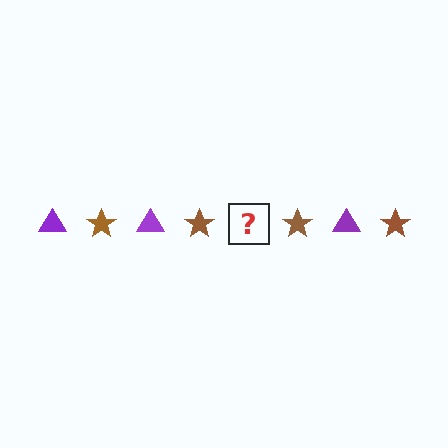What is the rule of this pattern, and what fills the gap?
The rule is that the pattern alternates between purple triangle and brown star. The gap should be filled with a purple triangle.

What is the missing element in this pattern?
The missing element is a purple triangle.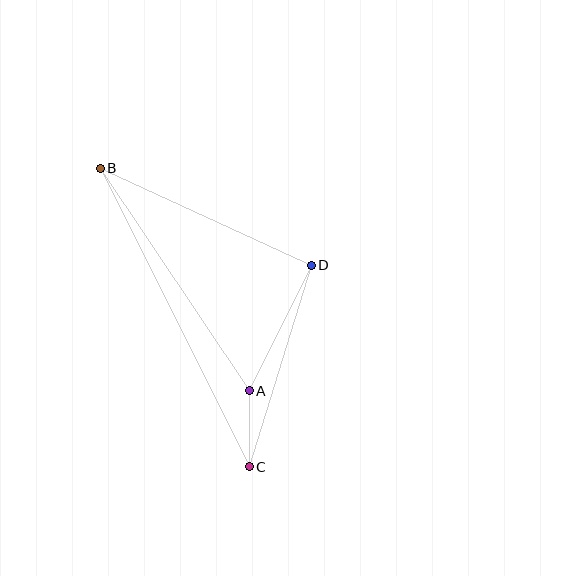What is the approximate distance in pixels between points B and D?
The distance between B and D is approximately 232 pixels.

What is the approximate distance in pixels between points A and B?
The distance between A and B is approximately 268 pixels.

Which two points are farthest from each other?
Points B and C are farthest from each other.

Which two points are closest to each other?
Points A and C are closest to each other.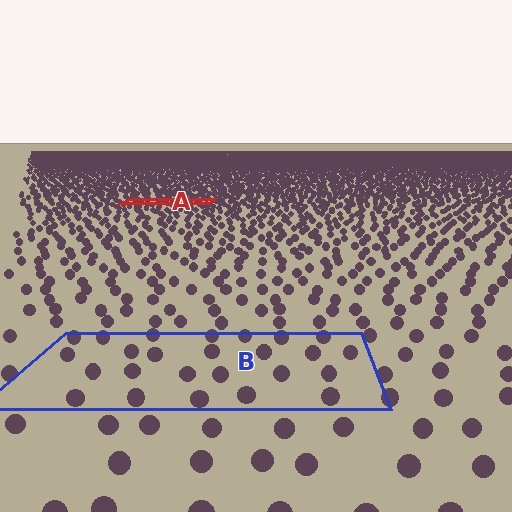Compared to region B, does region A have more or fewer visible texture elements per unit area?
Region A has more texture elements per unit area — they are packed more densely because it is farther away.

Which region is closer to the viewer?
Region B is closer. The texture elements there are larger and more spread out.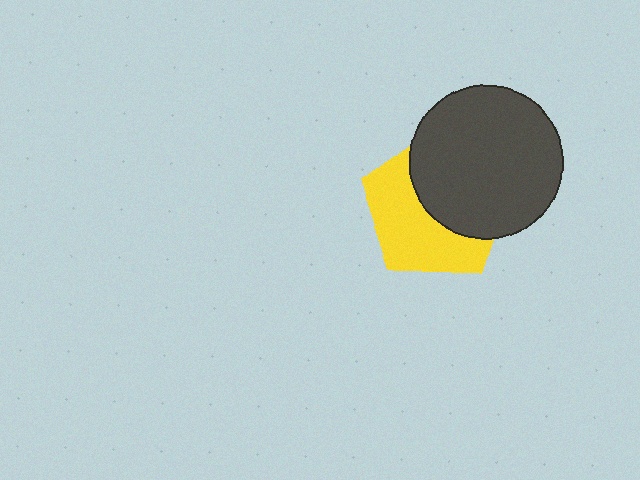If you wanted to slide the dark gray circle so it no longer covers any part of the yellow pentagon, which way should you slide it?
Slide it toward the upper-right — that is the most direct way to separate the two shapes.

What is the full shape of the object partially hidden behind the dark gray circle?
The partially hidden object is a yellow pentagon.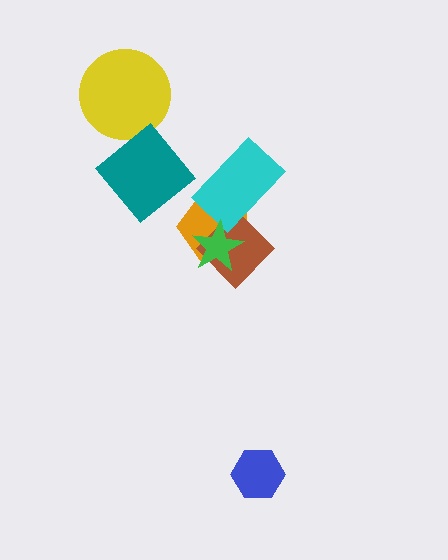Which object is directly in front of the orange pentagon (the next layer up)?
The brown diamond is directly in front of the orange pentagon.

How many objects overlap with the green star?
2 objects overlap with the green star.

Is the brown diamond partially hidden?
Yes, it is partially covered by another shape.